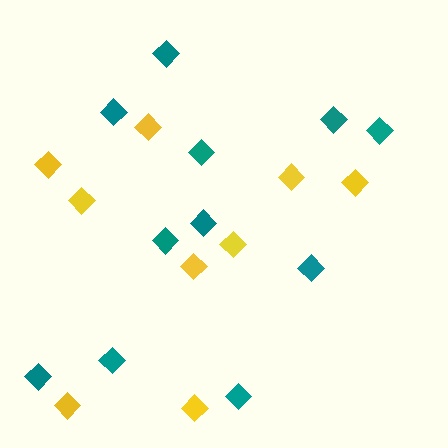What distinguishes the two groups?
There are 2 groups: one group of teal diamonds (11) and one group of yellow diamonds (9).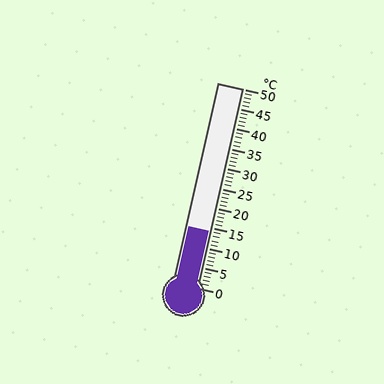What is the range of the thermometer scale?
The thermometer scale ranges from 0°C to 50°C.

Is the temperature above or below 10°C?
The temperature is above 10°C.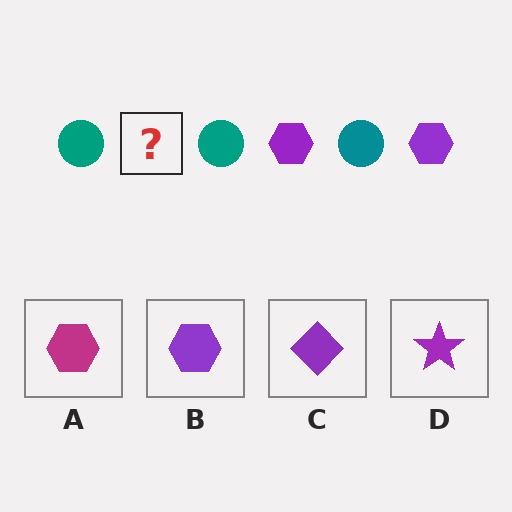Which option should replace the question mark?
Option B.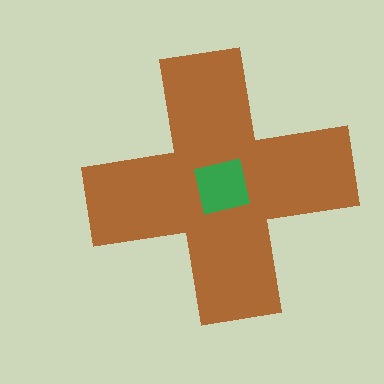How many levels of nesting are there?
2.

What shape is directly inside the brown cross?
The green square.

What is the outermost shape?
The brown cross.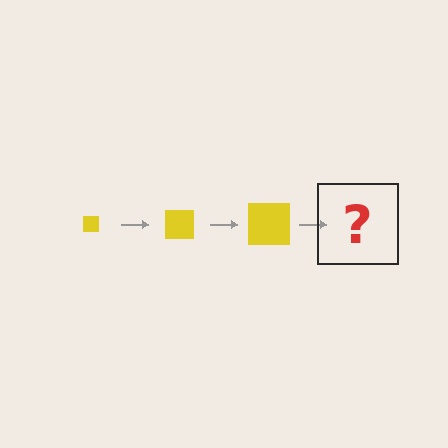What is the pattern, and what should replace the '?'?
The pattern is that the square gets progressively larger each step. The '?' should be a yellow square, larger than the previous one.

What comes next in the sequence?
The next element should be a yellow square, larger than the previous one.